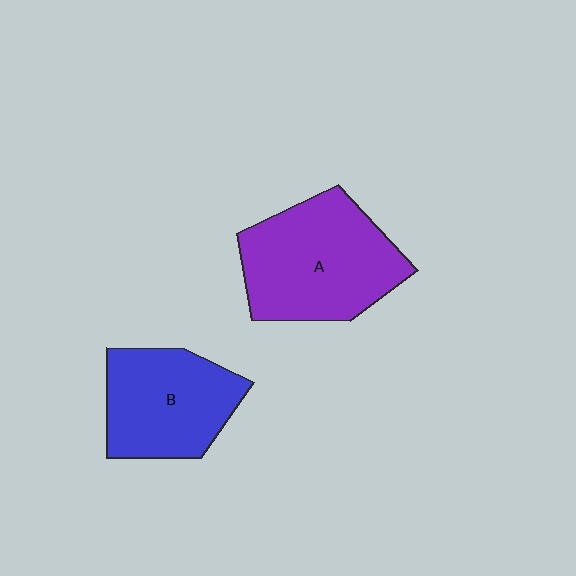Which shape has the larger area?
Shape A (purple).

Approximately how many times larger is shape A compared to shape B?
Approximately 1.3 times.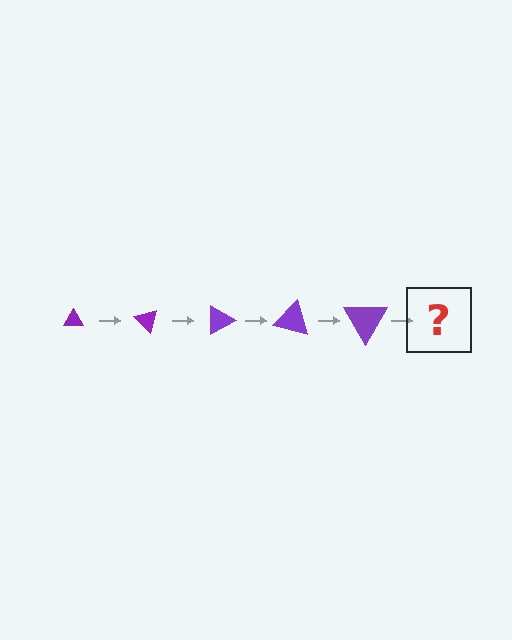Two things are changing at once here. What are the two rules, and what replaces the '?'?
The two rules are that the triangle grows larger each step and it rotates 45 degrees each step. The '?' should be a triangle, larger than the previous one and rotated 225 degrees from the start.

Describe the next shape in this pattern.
It should be a triangle, larger than the previous one and rotated 225 degrees from the start.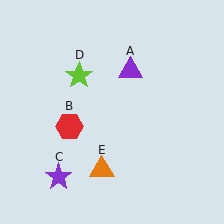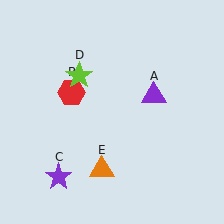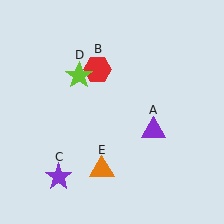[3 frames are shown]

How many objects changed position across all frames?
2 objects changed position: purple triangle (object A), red hexagon (object B).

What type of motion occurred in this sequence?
The purple triangle (object A), red hexagon (object B) rotated clockwise around the center of the scene.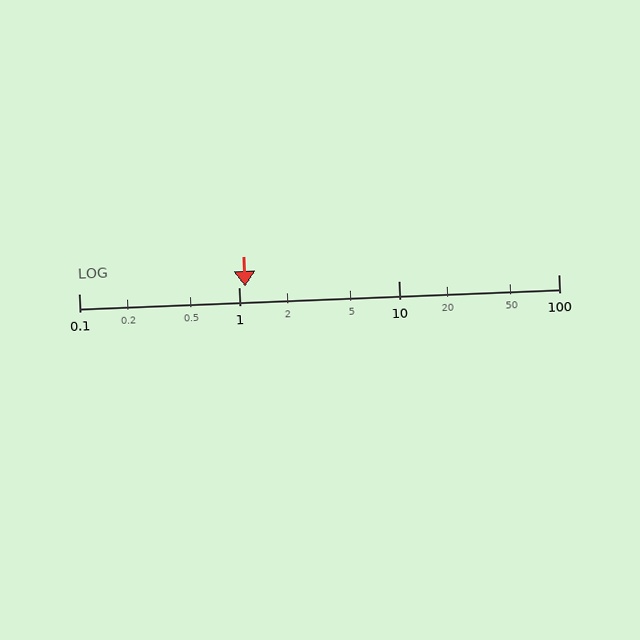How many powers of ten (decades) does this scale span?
The scale spans 3 decades, from 0.1 to 100.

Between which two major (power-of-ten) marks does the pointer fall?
The pointer is between 1 and 10.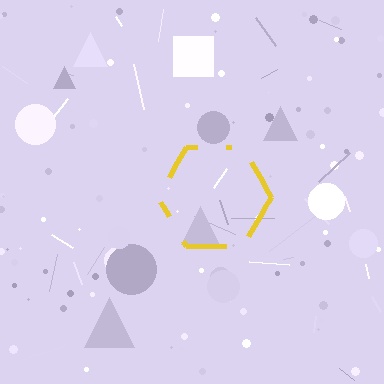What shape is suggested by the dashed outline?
The dashed outline suggests a hexagon.